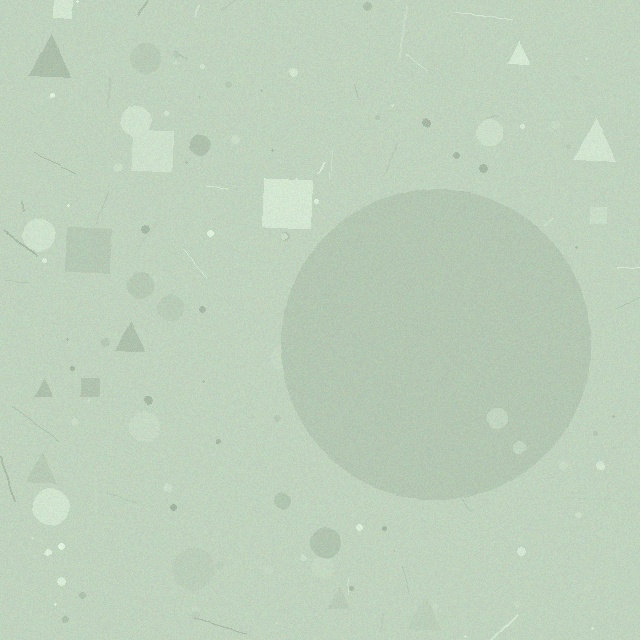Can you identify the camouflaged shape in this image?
The camouflaged shape is a circle.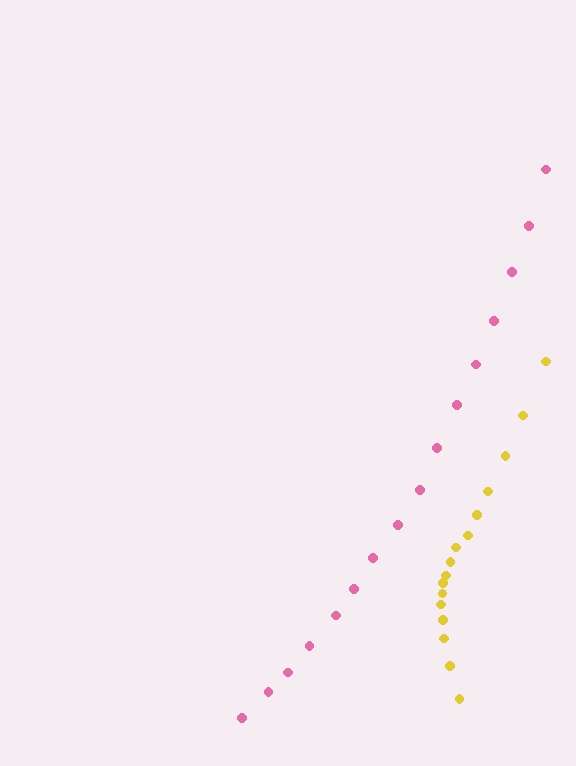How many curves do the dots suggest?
There are 2 distinct paths.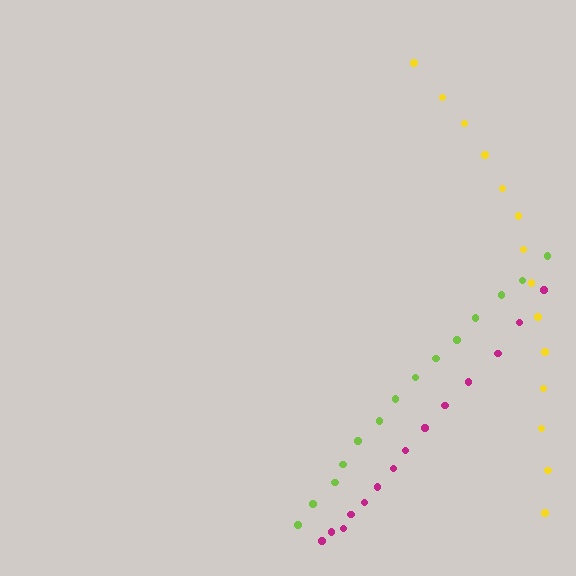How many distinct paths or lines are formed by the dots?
There are 3 distinct paths.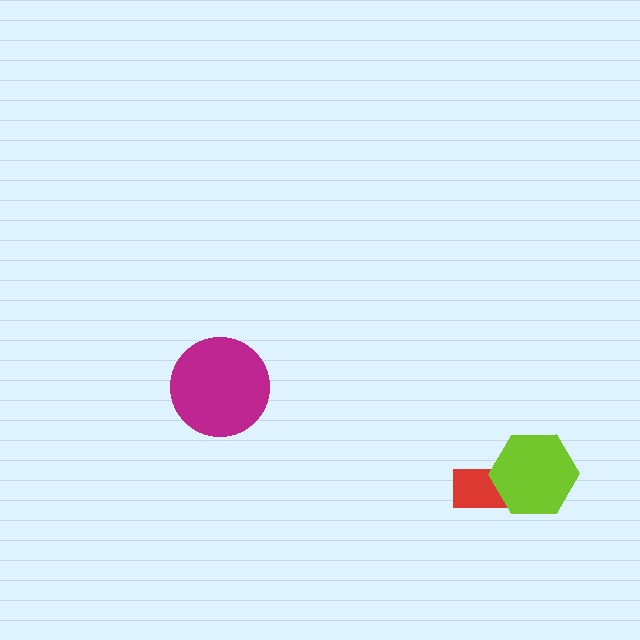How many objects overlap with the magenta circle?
0 objects overlap with the magenta circle.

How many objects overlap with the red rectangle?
1 object overlaps with the red rectangle.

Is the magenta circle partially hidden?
No, no other shape covers it.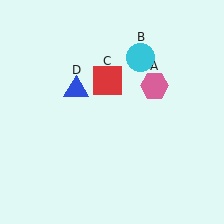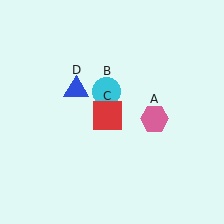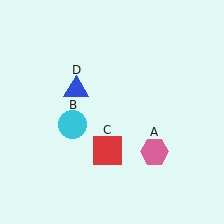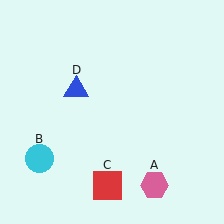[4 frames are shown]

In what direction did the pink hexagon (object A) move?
The pink hexagon (object A) moved down.